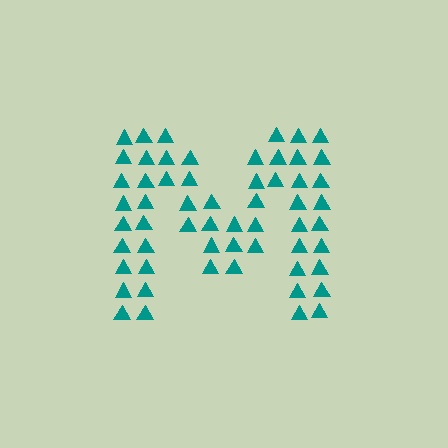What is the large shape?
The large shape is the letter M.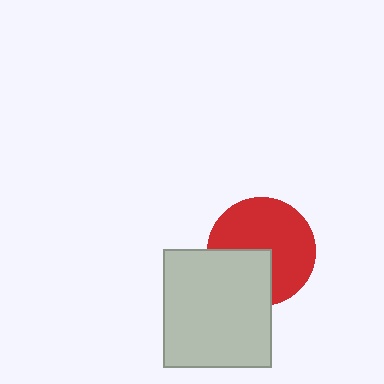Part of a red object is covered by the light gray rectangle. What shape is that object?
It is a circle.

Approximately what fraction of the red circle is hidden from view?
Roughly 32% of the red circle is hidden behind the light gray rectangle.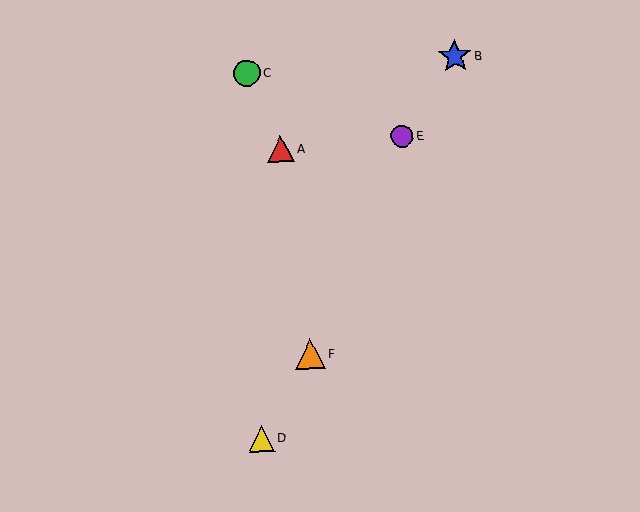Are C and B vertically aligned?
No, C is at x≈247 and B is at x≈455.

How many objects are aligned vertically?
2 objects (C, D) are aligned vertically.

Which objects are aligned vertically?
Objects C, D are aligned vertically.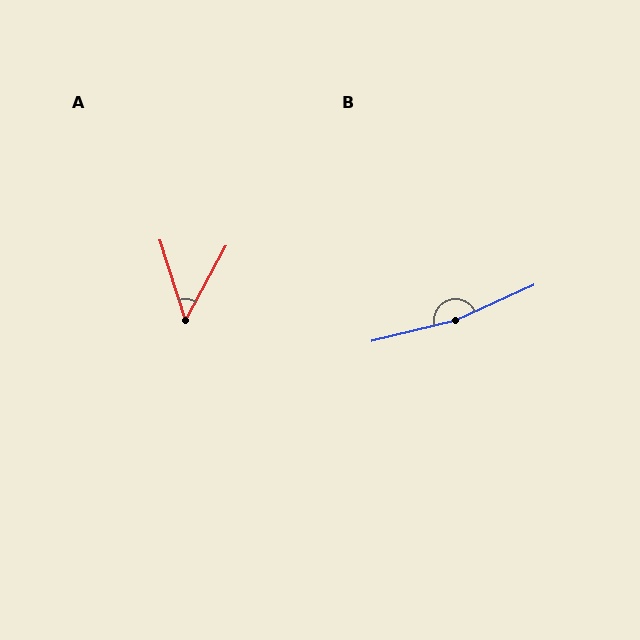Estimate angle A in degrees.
Approximately 46 degrees.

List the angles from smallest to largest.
A (46°), B (169°).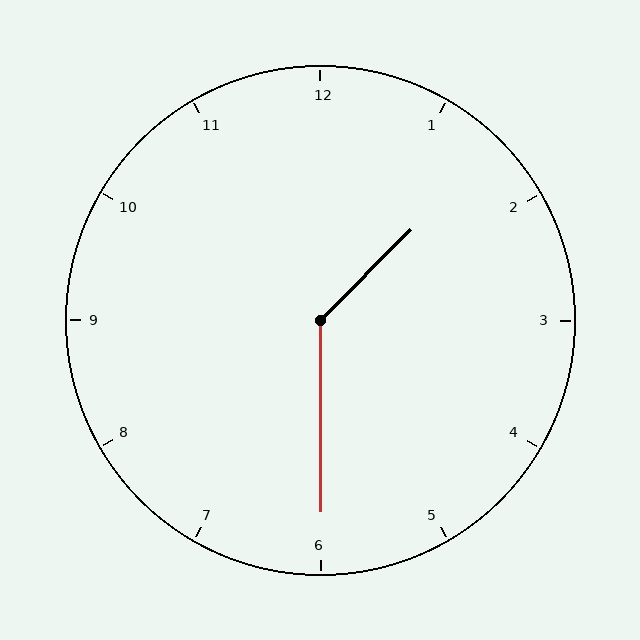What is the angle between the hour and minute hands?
Approximately 135 degrees.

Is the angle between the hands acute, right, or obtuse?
It is obtuse.